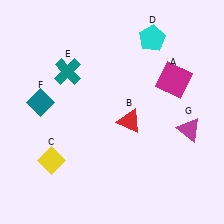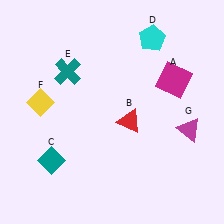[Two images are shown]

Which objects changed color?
C changed from yellow to teal. F changed from teal to yellow.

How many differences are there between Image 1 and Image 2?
There are 2 differences between the two images.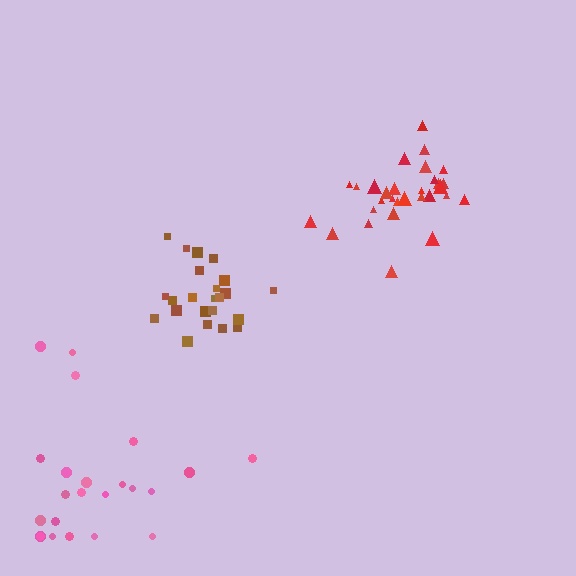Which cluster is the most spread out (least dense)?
Pink.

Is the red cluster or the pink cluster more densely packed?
Red.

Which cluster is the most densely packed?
Brown.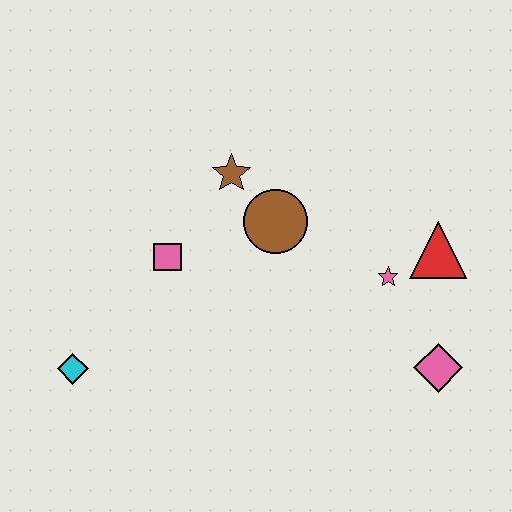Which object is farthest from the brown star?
The pink diamond is farthest from the brown star.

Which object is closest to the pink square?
The brown star is closest to the pink square.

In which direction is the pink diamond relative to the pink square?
The pink diamond is to the right of the pink square.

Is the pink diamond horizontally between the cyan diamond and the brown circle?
No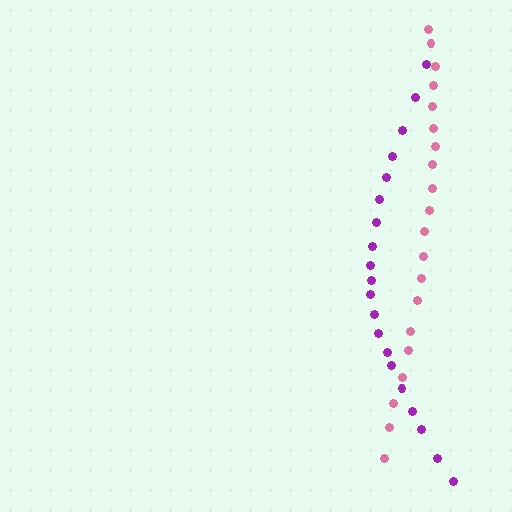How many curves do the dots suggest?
There are 2 distinct paths.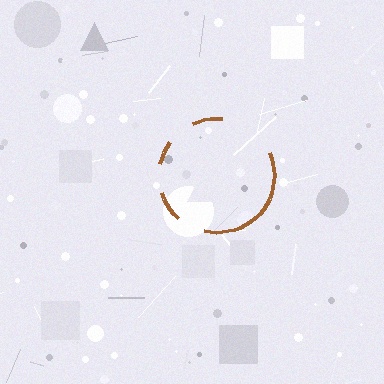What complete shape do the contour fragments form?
The contour fragments form a circle.